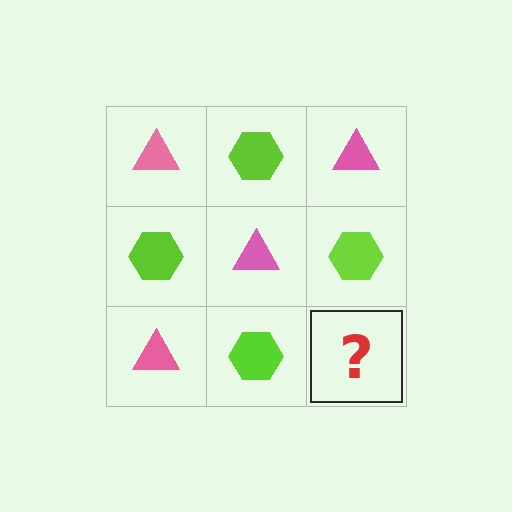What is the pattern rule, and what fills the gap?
The rule is that it alternates pink triangle and lime hexagon in a checkerboard pattern. The gap should be filled with a pink triangle.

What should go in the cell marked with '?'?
The missing cell should contain a pink triangle.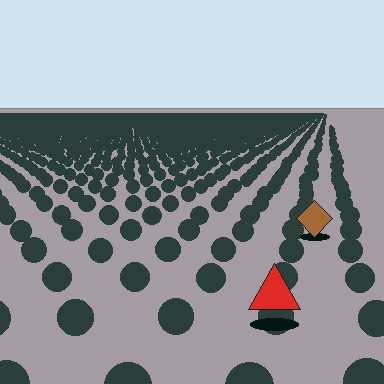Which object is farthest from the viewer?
The brown diamond is farthest from the viewer. It appears smaller and the ground texture around it is denser.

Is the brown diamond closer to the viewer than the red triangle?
No. The red triangle is closer — you can tell from the texture gradient: the ground texture is coarser near it.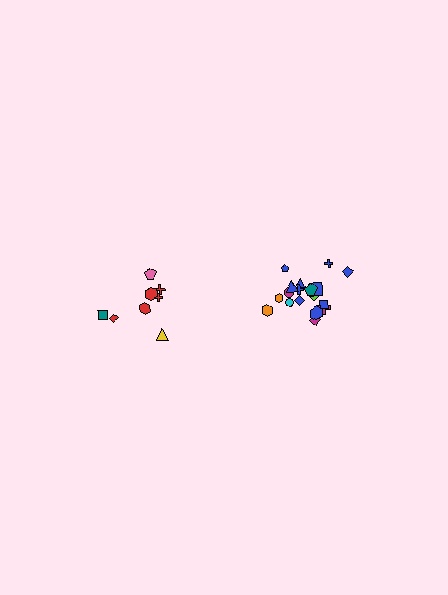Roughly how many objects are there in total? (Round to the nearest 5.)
Roughly 25 objects in total.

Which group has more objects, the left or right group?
The right group.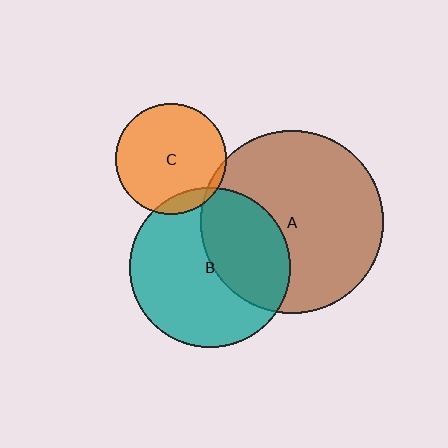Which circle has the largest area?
Circle A (brown).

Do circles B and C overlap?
Yes.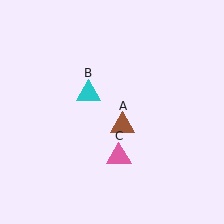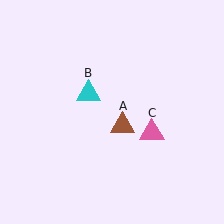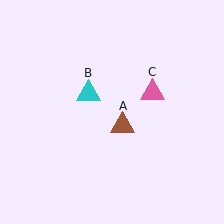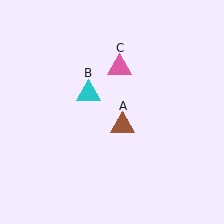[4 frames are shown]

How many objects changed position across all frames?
1 object changed position: pink triangle (object C).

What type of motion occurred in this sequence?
The pink triangle (object C) rotated counterclockwise around the center of the scene.